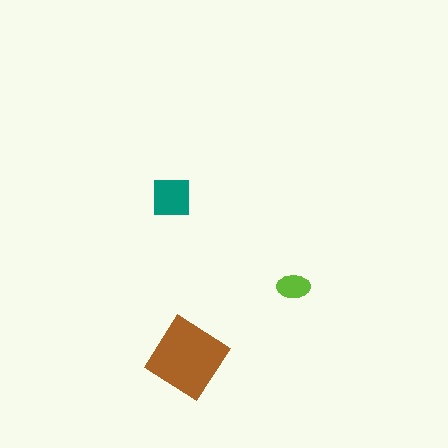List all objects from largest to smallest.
The brown diamond, the teal square, the lime ellipse.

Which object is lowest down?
The brown diamond is bottommost.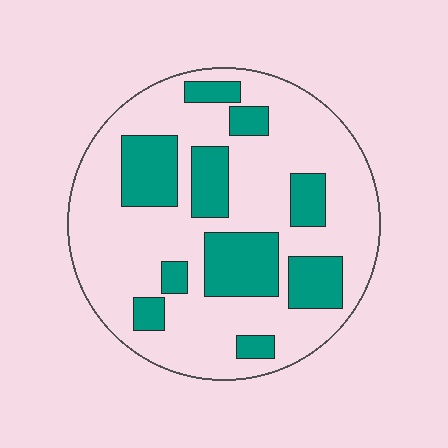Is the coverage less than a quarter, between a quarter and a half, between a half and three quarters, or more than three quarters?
Between a quarter and a half.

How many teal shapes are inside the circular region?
10.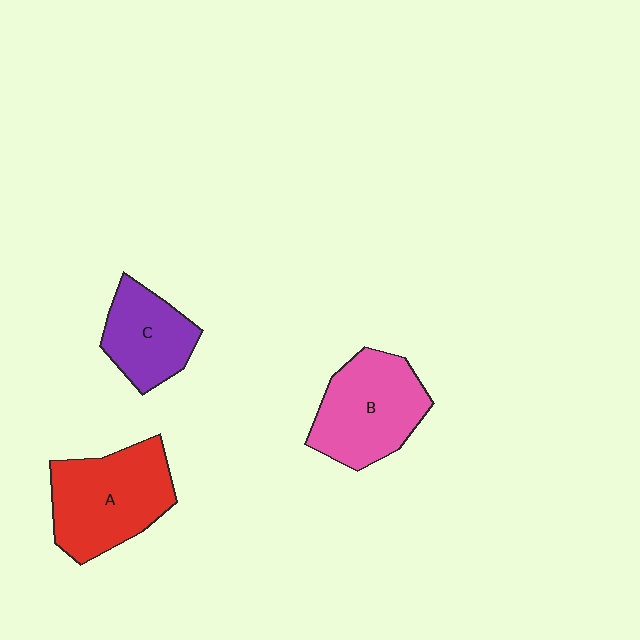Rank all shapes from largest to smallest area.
From largest to smallest: A (red), B (pink), C (purple).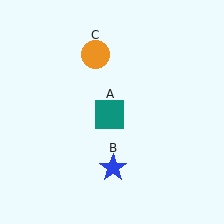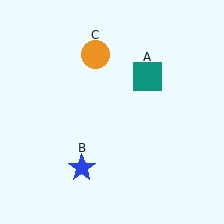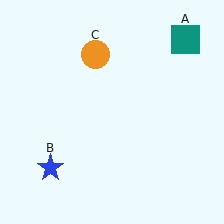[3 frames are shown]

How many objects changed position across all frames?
2 objects changed position: teal square (object A), blue star (object B).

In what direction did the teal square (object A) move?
The teal square (object A) moved up and to the right.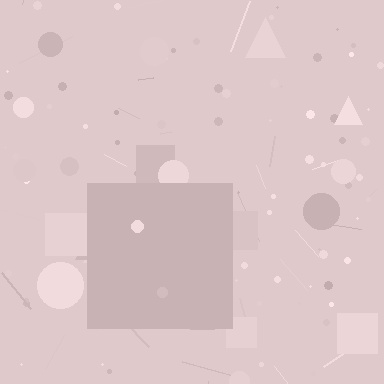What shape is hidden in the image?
A square is hidden in the image.